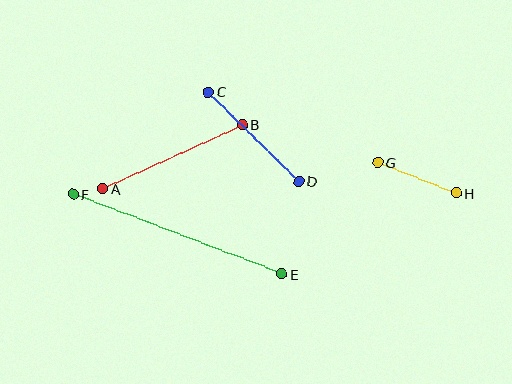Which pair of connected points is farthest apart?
Points E and F are farthest apart.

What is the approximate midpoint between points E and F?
The midpoint is at approximately (177, 234) pixels.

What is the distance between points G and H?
The distance is approximately 84 pixels.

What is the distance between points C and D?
The distance is approximately 127 pixels.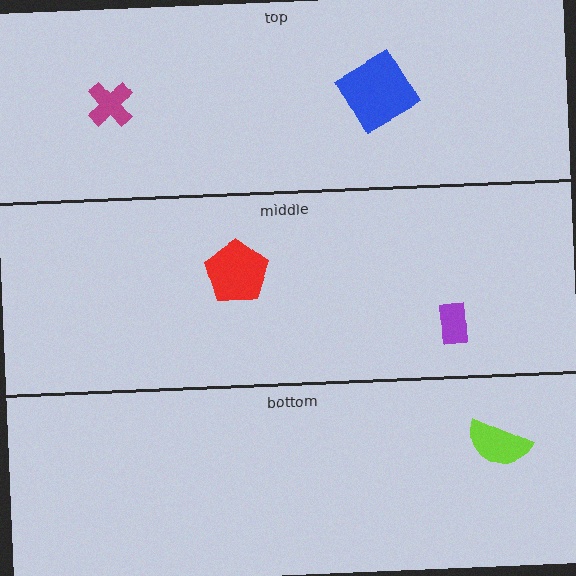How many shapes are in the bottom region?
1.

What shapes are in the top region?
The blue diamond, the magenta cross.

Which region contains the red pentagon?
The middle region.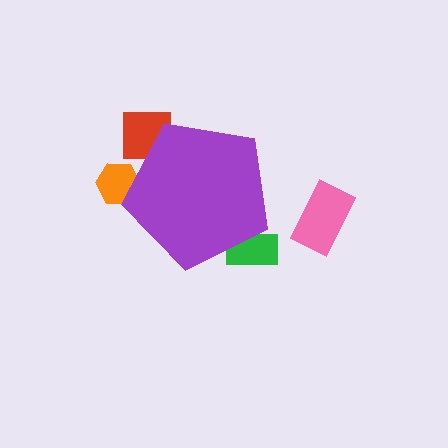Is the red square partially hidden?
Yes, the red square is partially hidden behind the purple pentagon.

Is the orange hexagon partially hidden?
Yes, the orange hexagon is partially hidden behind the purple pentagon.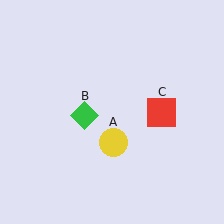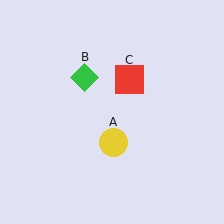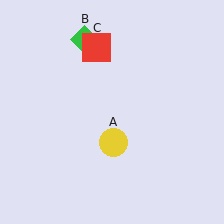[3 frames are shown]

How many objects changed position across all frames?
2 objects changed position: green diamond (object B), red square (object C).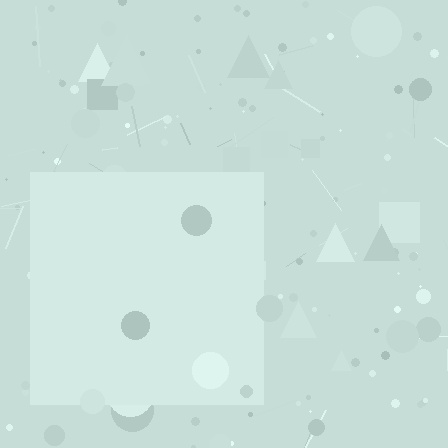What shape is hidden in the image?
A square is hidden in the image.